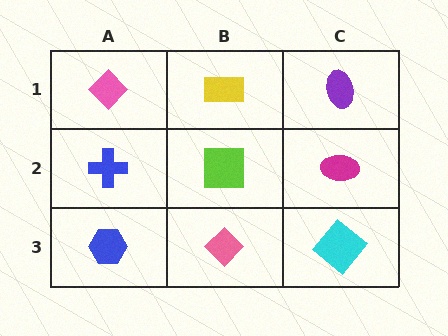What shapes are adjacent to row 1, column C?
A magenta ellipse (row 2, column C), a yellow rectangle (row 1, column B).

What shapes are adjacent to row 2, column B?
A yellow rectangle (row 1, column B), a pink diamond (row 3, column B), a blue cross (row 2, column A), a magenta ellipse (row 2, column C).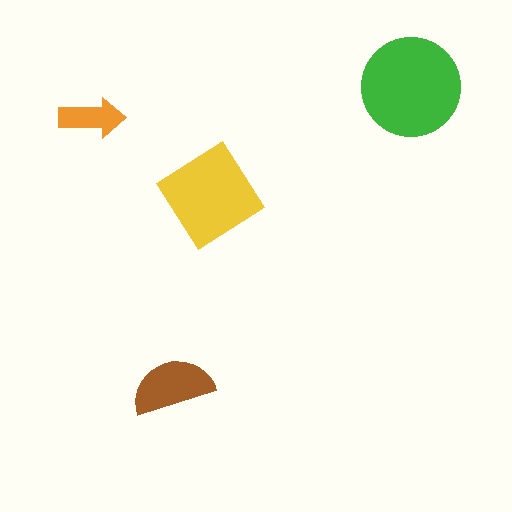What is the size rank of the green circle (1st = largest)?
1st.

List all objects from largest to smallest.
The green circle, the yellow diamond, the brown semicircle, the orange arrow.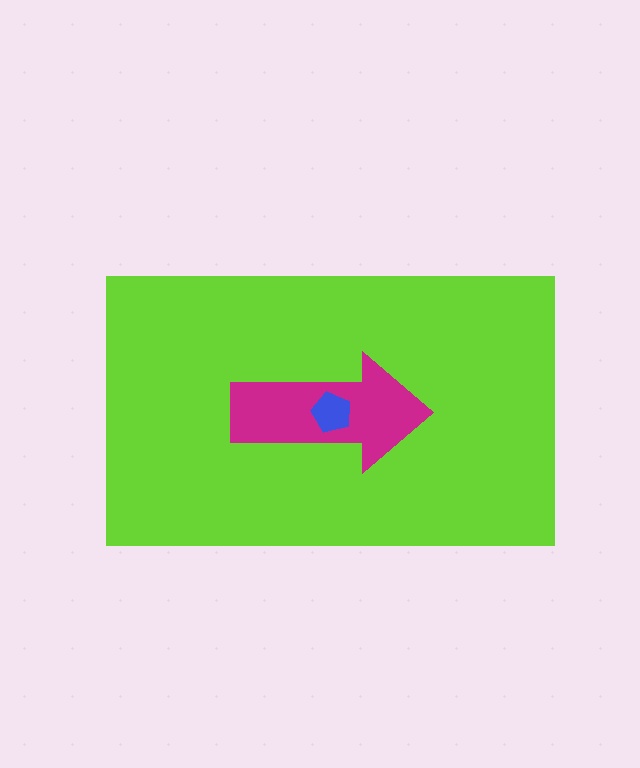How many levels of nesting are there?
3.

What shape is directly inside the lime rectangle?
The magenta arrow.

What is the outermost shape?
The lime rectangle.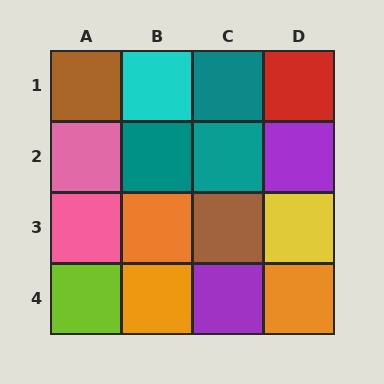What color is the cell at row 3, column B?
Orange.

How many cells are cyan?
1 cell is cyan.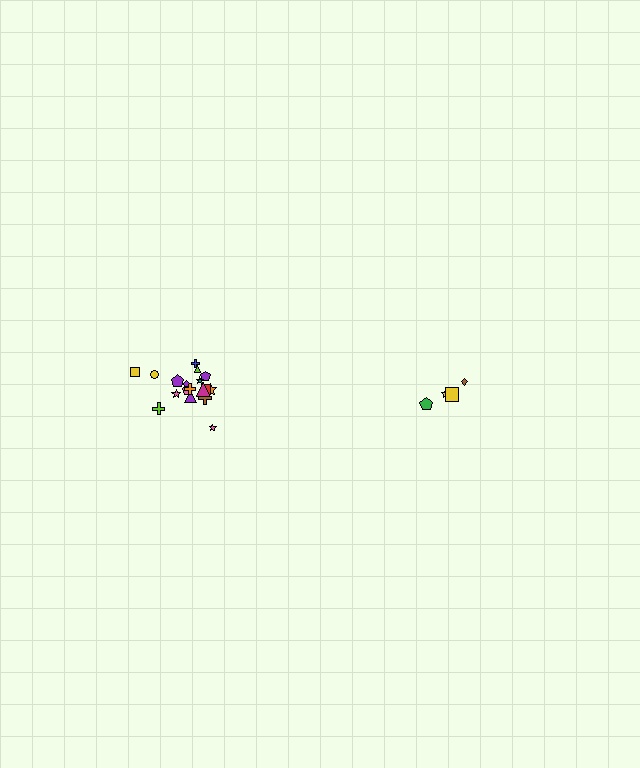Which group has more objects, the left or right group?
The left group.